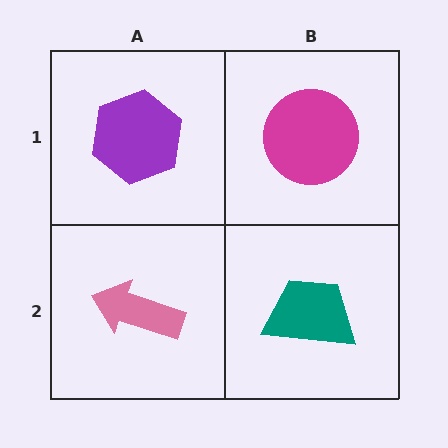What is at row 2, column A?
A pink arrow.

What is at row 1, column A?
A purple hexagon.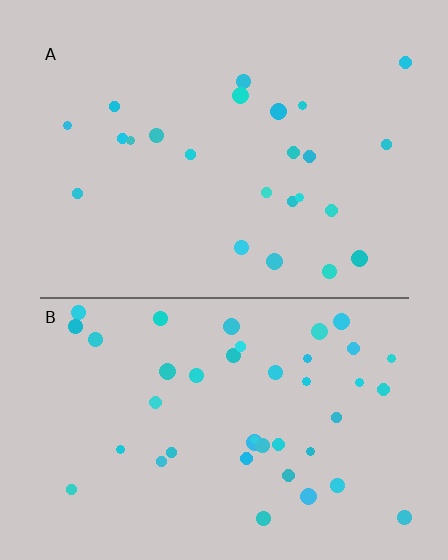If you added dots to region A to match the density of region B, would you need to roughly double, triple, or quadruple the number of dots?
Approximately double.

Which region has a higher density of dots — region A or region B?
B (the bottom).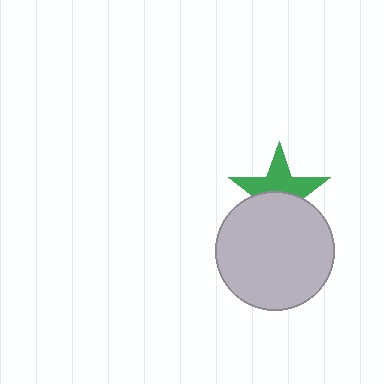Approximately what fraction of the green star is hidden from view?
Roughly 47% of the green star is hidden behind the light gray circle.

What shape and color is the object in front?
The object in front is a light gray circle.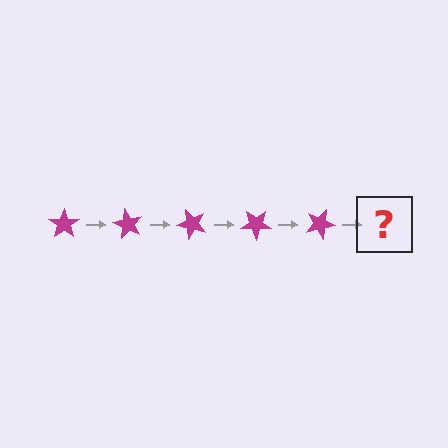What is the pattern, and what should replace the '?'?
The pattern is that the star rotates 60 degrees each step. The '?' should be a magenta star rotated 300 degrees.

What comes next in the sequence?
The next element should be a magenta star rotated 300 degrees.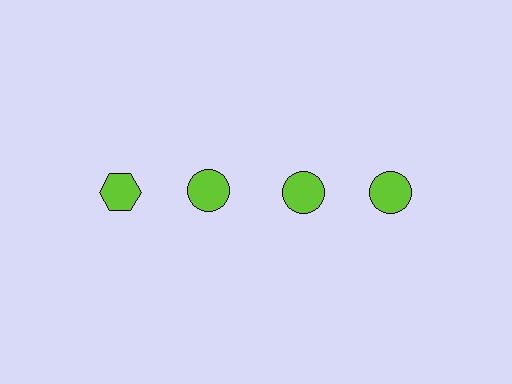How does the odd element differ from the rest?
It has a different shape: hexagon instead of circle.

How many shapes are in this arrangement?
There are 4 shapes arranged in a grid pattern.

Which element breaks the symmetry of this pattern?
The lime hexagon in the top row, leftmost column breaks the symmetry. All other shapes are lime circles.